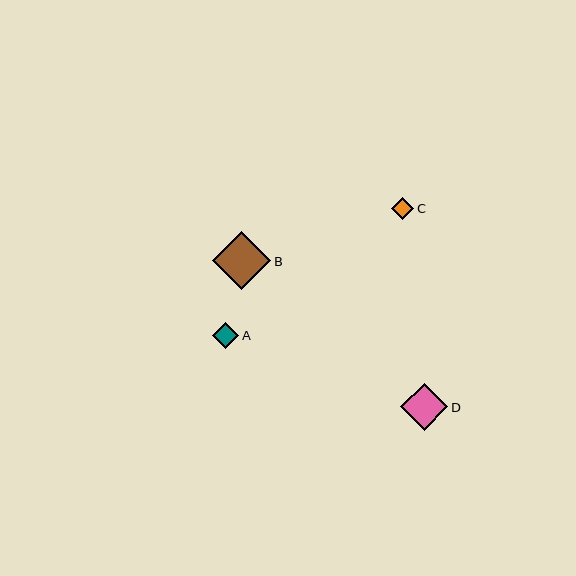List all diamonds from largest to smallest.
From largest to smallest: B, D, A, C.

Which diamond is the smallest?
Diamond C is the smallest with a size of approximately 22 pixels.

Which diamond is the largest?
Diamond B is the largest with a size of approximately 58 pixels.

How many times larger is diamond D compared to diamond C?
Diamond D is approximately 2.2 times the size of diamond C.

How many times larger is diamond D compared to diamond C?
Diamond D is approximately 2.2 times the size of diamond C.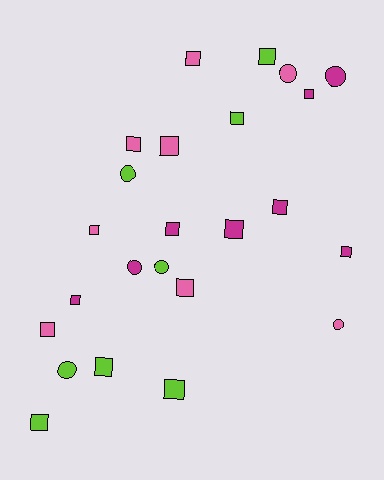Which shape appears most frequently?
Square, with 17 objects.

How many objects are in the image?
There are 24 objects.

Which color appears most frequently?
Magenta, with 8 objects.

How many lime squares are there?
There are 5 lime squares.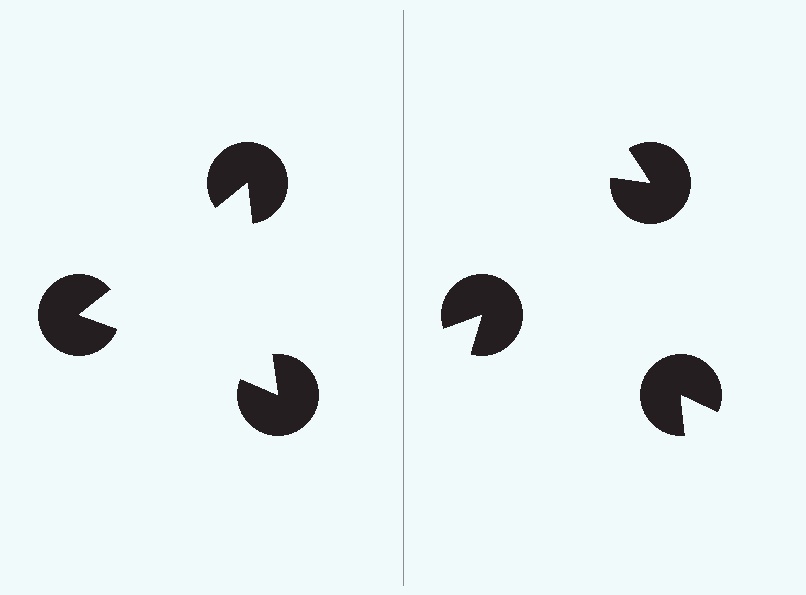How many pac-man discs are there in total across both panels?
6 — 3 on each side.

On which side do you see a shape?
An illusory triangle appears on the left side. On the right side the wedge cuts are rotated, so no coherent shape forms.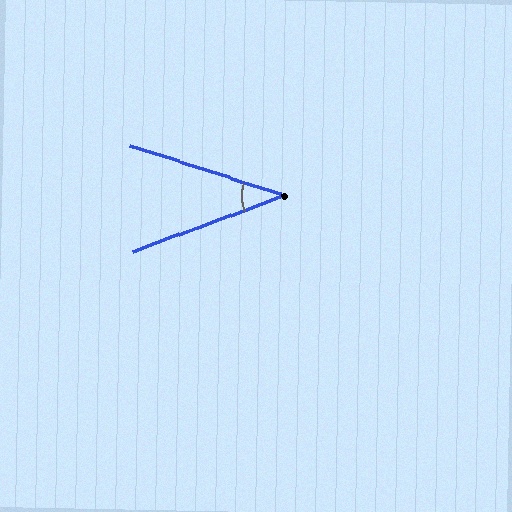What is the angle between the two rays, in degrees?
Approximately 38 degrees.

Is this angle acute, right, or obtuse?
It is acute.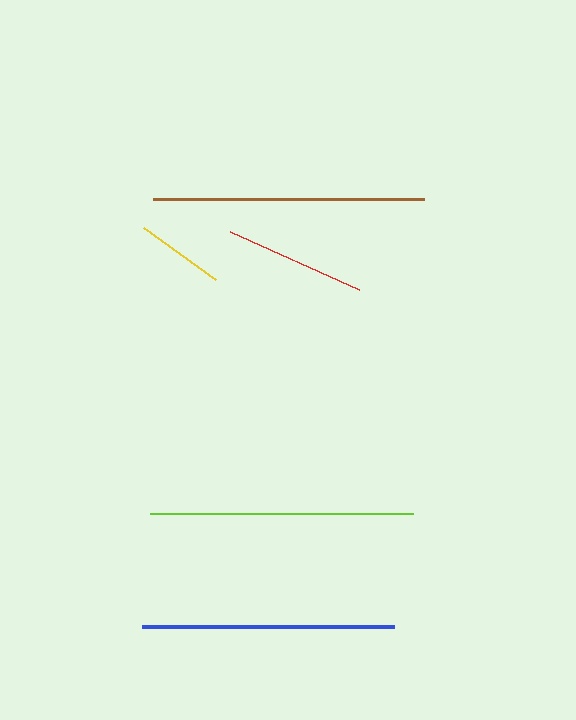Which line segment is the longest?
The brown line is the longest at approximately 271 pixels.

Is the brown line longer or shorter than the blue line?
The brown line is longer than the blue line.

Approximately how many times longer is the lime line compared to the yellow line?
The lime line is approximately 3.0 times the length of the yellow line.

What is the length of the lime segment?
The lime segment is approximately 263 pixels long.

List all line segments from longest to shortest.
From longest to shortest: brown, lime, blue, red, yellow.